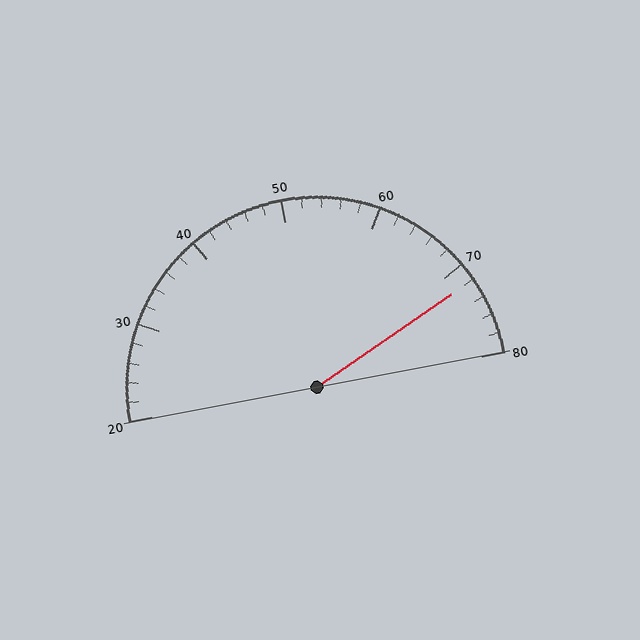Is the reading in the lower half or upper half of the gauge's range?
The reading is in the upper half of the range (20 to 80).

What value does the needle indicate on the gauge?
The needle indicates approximately 72.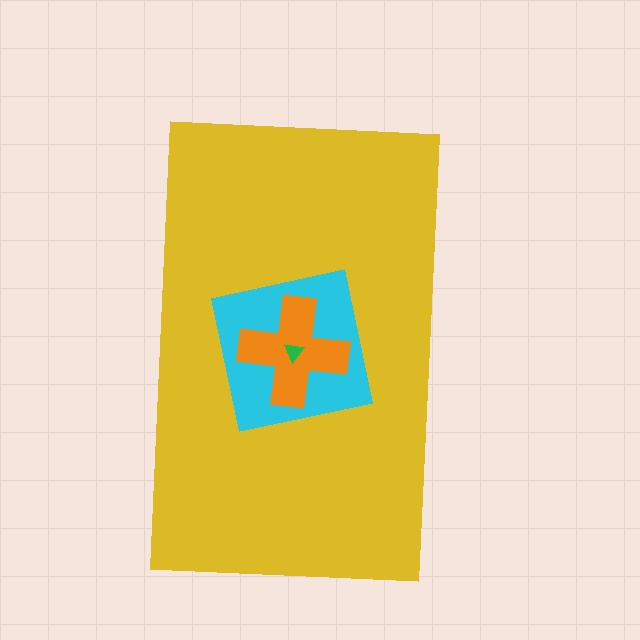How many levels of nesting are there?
4.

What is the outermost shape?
The yellow rectangle.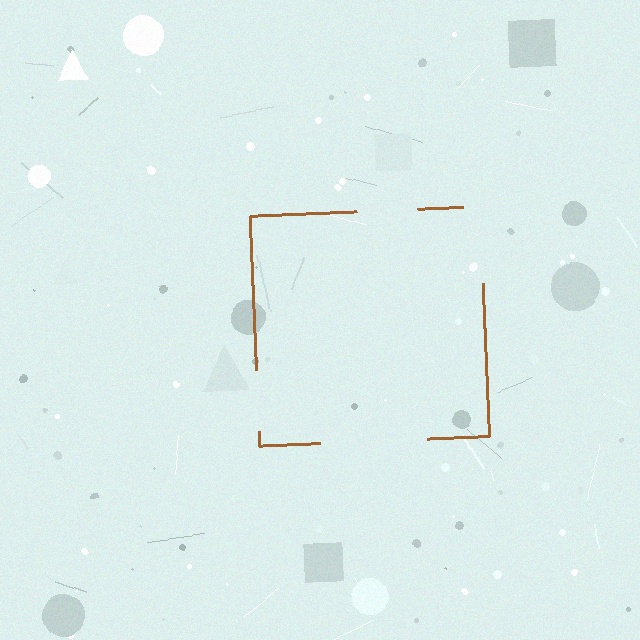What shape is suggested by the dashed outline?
The dashed outline suggests a square.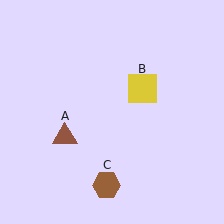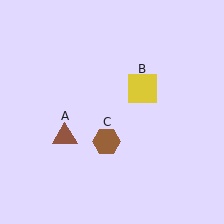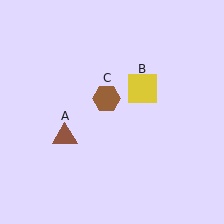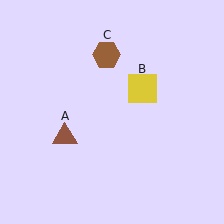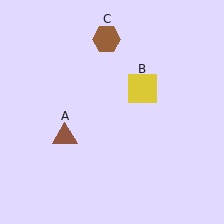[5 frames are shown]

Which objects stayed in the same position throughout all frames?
Brown triangle (object A) and yellow square (object B) remained stationary.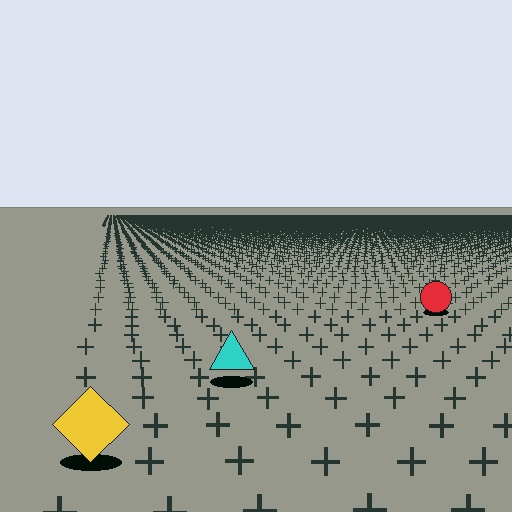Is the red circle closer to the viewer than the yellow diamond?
No. The yellow diamond is closer — you can tell from the texture gradient: the ground texture is coarser near it.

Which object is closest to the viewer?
The yellow diamond is closest. The texture marks near it are larger and more spread out.